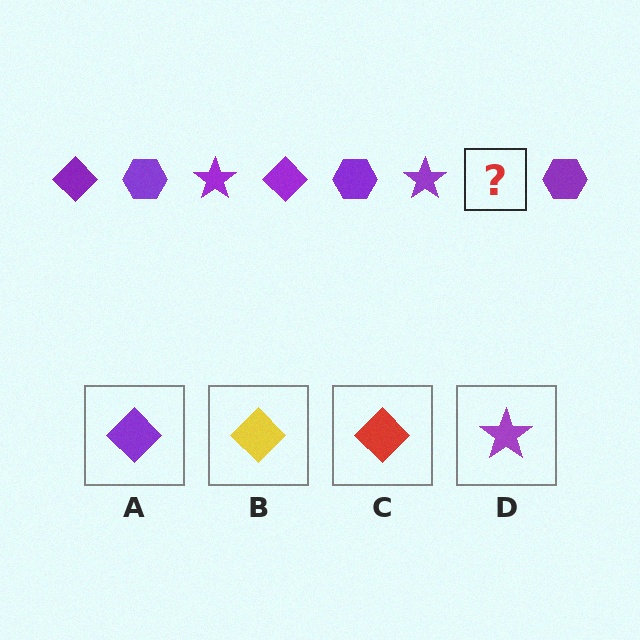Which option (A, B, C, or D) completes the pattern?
A.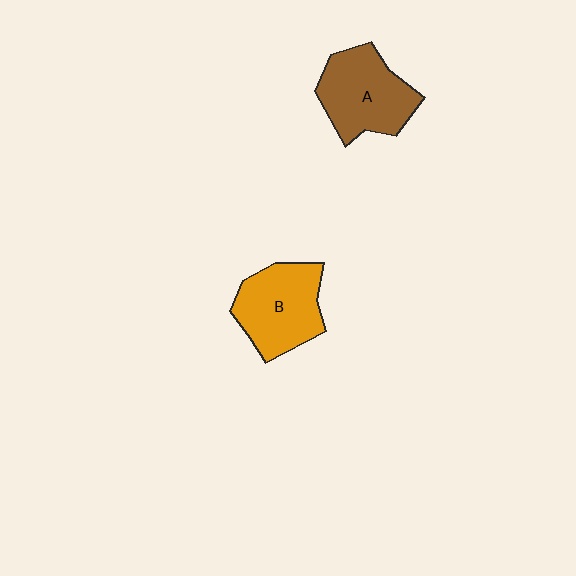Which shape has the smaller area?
Shape B (orange).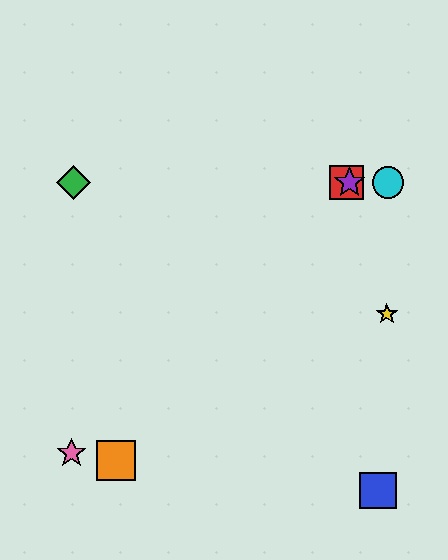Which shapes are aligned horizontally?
The red square, the green diamond, the purple star, the cyan circle are aligned horizontally.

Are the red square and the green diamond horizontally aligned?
Yes, both are at y≈182.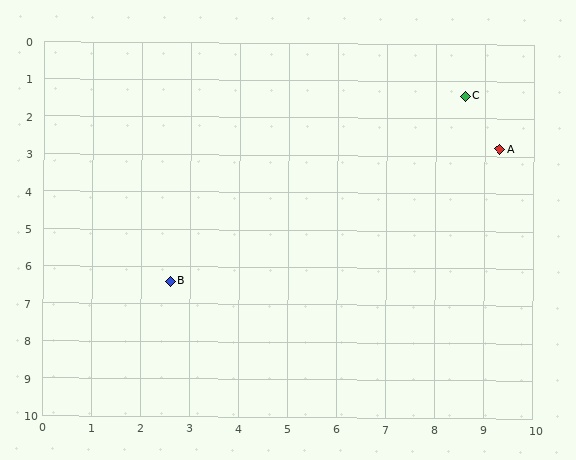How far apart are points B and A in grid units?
Points B and A are about 7.6 grid units apart.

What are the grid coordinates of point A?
Point A is at approximately (9.3, 2.8).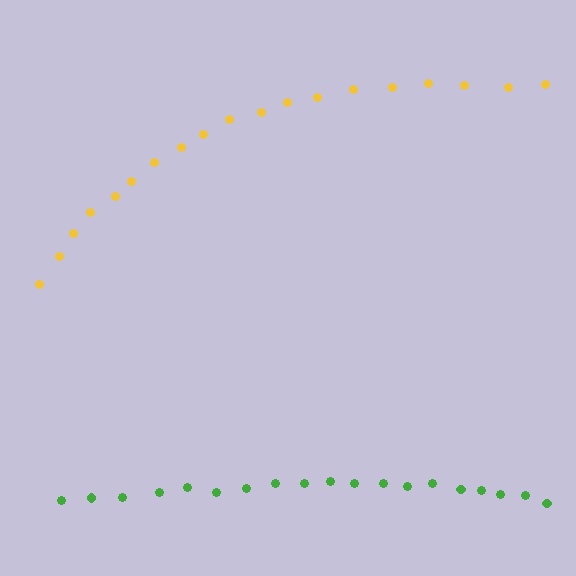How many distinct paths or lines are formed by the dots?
There are 2 distinct paths.